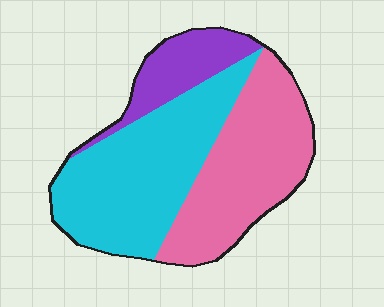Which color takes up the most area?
Cyan, at roughly 45%.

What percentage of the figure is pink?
Pink covers about 40% of the figure.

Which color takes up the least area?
Purple, at roughly 15%.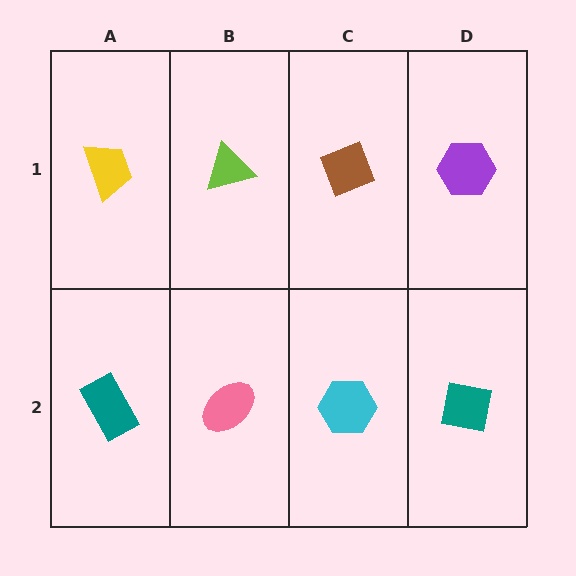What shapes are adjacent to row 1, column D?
A teal square (row 2, column D), a brown diamond (row 1, column C).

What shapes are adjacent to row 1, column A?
A teal rectangle (row 2, column A), a lime triangle (row 1, column B).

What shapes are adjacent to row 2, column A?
A yellow trapezoid (row 1, column A), a pink ellipse (row 2, column B).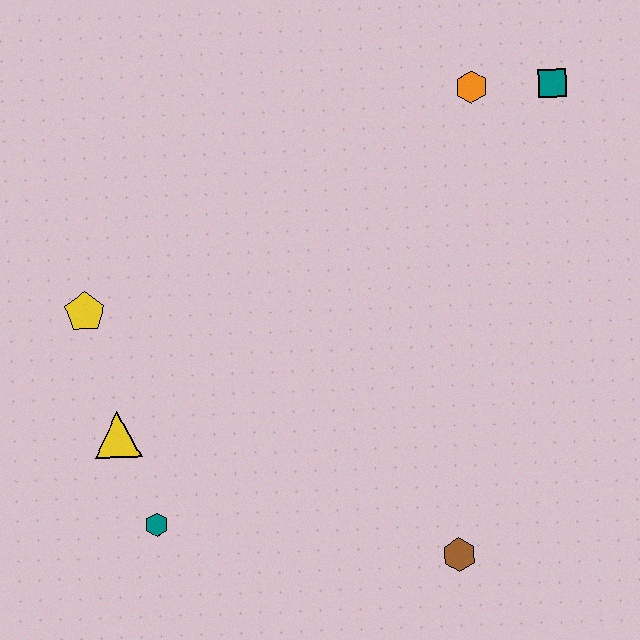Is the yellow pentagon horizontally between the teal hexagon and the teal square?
No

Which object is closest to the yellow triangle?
The teal hexagon is closest to the yellow triangle.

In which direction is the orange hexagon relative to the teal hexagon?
The orange hexagon is above the teal hexagon.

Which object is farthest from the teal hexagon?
The teal square is farthest from the teal hexagon.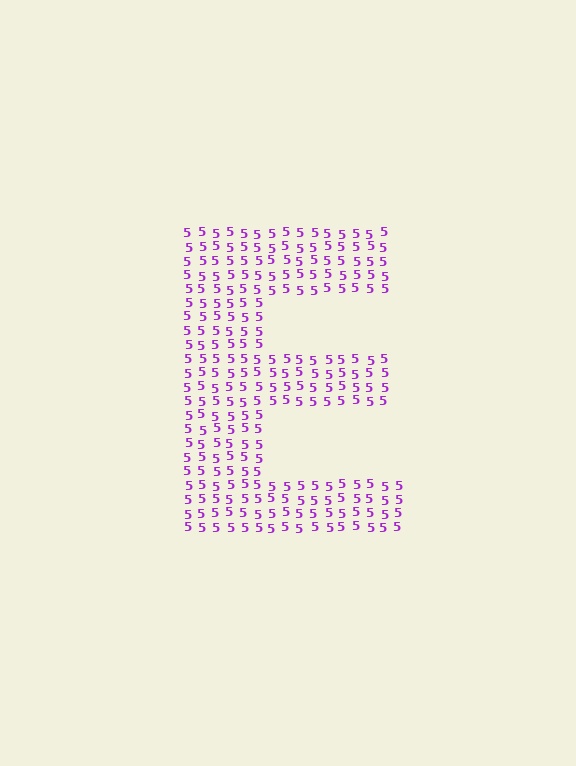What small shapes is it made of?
It is made of small digit 5's.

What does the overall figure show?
The overall figure shows the letter E.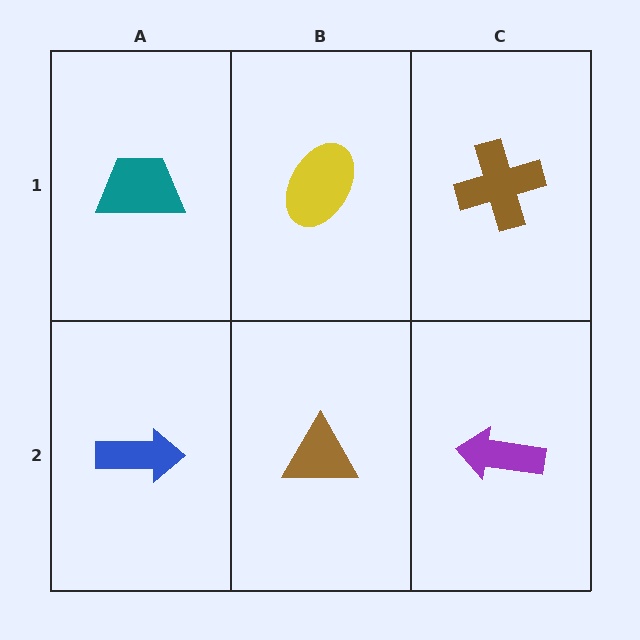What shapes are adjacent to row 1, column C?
A purple arrow (row 2, column C), a yellow ellipse (row 1, column B).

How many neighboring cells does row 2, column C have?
2.